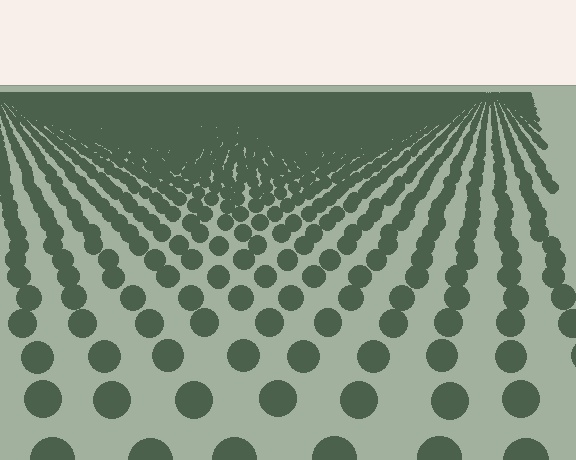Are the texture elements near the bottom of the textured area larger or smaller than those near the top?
Larger. Near the bottom, elements are closer to the viewer and appear at a bigger on-screen size.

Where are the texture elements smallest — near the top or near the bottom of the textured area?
Near the top.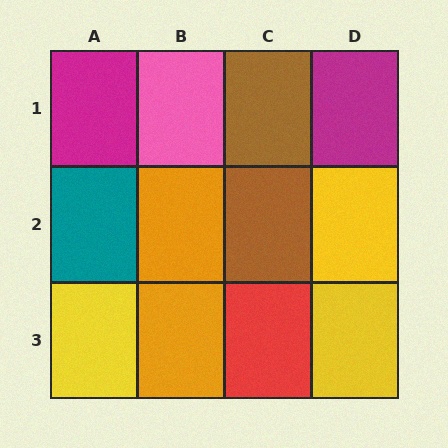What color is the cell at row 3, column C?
Red.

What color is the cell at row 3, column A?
Yellow.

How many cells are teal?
1 cell is teal.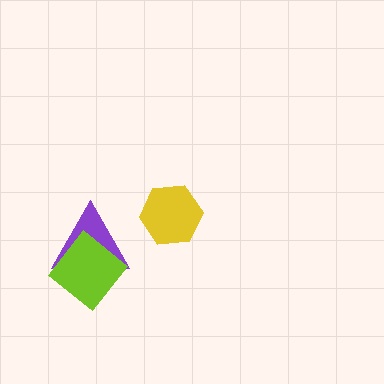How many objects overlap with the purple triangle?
1 object overlaps with the purple triangle.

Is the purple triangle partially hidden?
Yes, it is partially covered by another shape.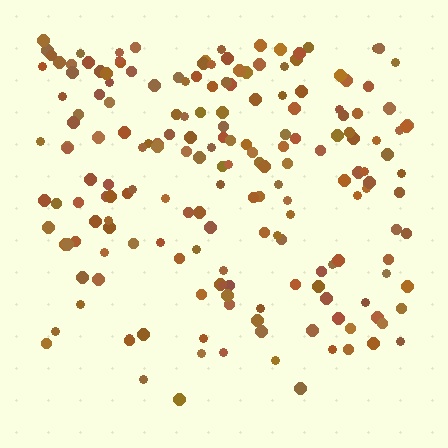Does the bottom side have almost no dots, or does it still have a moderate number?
Still a moderate number, just noticeably fewer than the top.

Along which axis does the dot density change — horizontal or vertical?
Vertical.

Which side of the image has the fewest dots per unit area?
The bottom.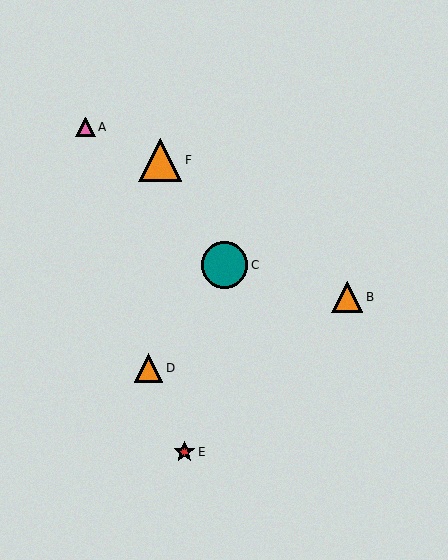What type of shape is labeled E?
Shape E is a red star.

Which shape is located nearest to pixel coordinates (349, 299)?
The orange triangle (labeled B) at (347, 297) is nearest to that location.